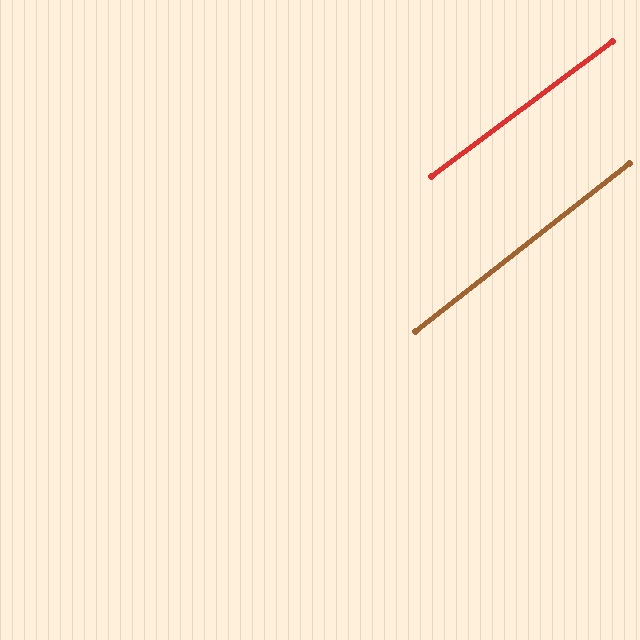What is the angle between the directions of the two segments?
Approximately 1 degree.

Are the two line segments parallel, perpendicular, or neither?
Parallel — their directions differ by only 1.3°.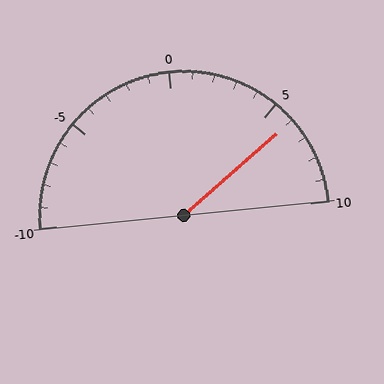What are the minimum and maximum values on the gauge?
The gauge ranges from -10 to 10.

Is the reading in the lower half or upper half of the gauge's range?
The reading is in the upper half of the range (-10 to 10).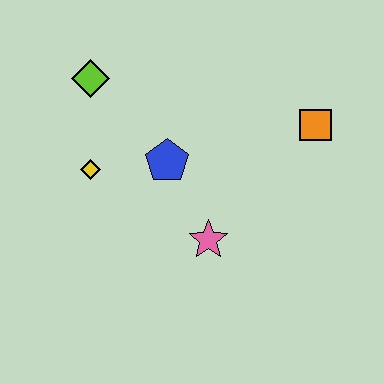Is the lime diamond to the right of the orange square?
No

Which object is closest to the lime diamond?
The yellow diamond is closest to the lime diamond.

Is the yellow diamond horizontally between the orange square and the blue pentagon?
No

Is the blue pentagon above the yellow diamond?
Yes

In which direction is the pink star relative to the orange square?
The pink star is below the orange square.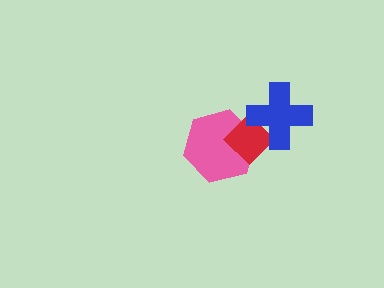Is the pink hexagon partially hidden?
Yes, it is partially covered by another shape.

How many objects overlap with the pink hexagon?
1 object overlaps with the pink hexagon.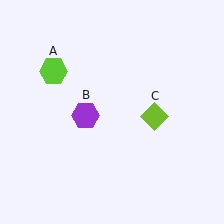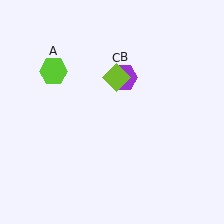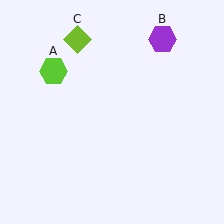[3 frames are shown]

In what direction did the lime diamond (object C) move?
The lime diamond (object C) moved up and to the left.